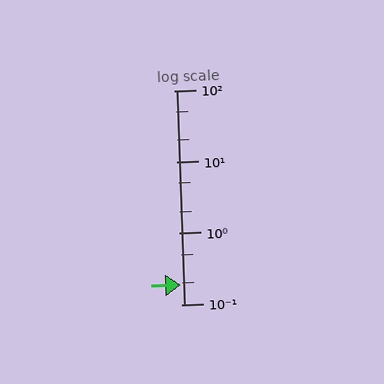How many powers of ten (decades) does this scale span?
The scale spans 3 decades, from 0.1 to 100.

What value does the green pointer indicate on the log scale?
The pointer indicates approximately 0.19.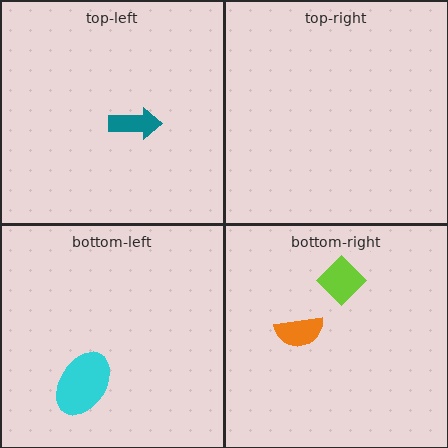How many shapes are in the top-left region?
1.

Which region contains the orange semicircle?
The bottom-right region.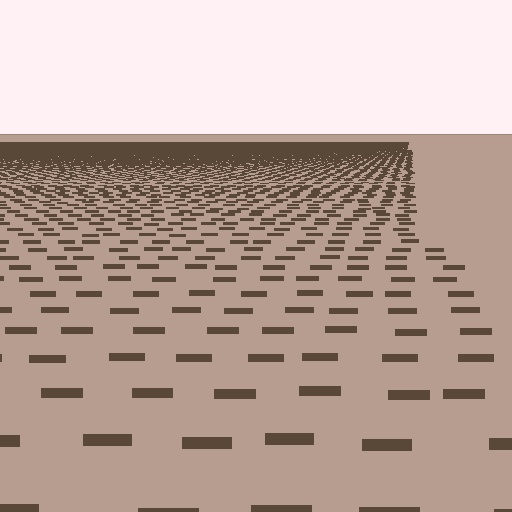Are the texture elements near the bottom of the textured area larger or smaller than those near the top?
Larger. Near the bottom, elements are closer to the viewer and appear at a bigger on-screen size.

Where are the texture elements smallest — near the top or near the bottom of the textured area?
Near the top.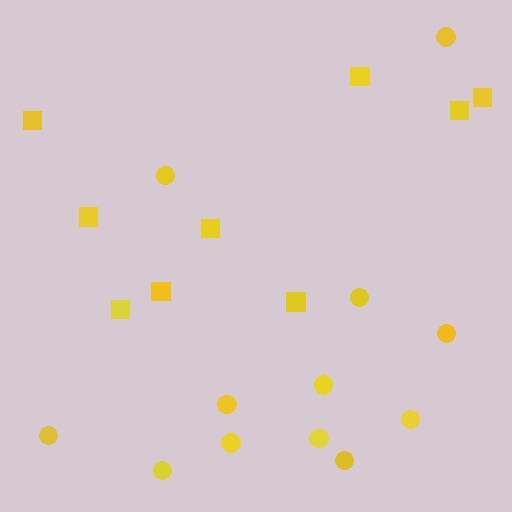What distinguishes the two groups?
There are 2 groups: one group of squares (9) and one group of circles (12).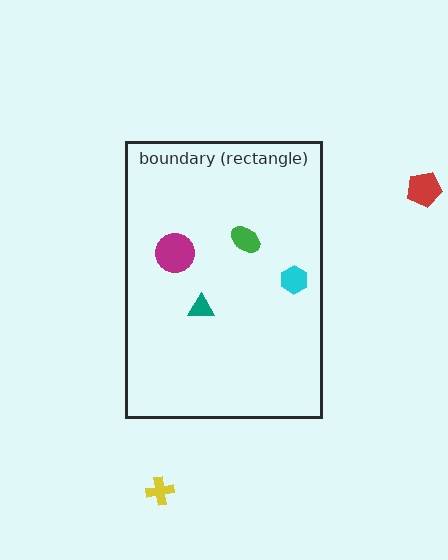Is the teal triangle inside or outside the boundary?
Inside.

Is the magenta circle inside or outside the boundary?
Inside.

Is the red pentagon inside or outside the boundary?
Outside.